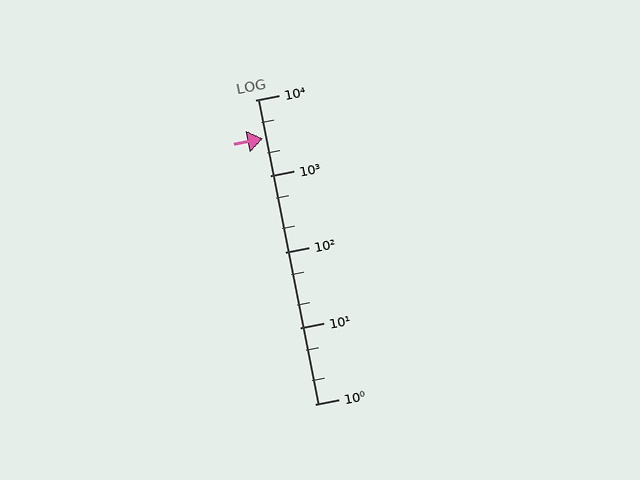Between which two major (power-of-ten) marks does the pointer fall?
The pointer is between 1000 and 10000.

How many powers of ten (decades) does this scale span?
The scale spans 4 decades, from 1 to 10000.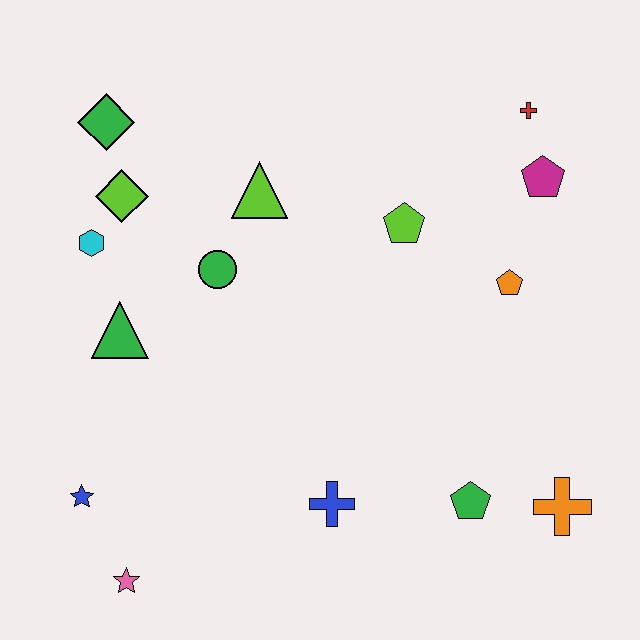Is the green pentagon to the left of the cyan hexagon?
No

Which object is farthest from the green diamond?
The orange cross is farthest from the green diamond.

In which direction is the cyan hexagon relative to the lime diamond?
The cyan hexagon is below the lime diamond.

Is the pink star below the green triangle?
Yes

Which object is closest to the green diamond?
The lime diamond is closest to the green diamond.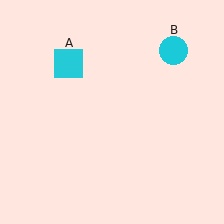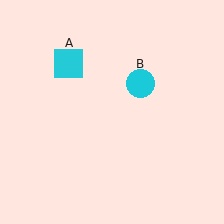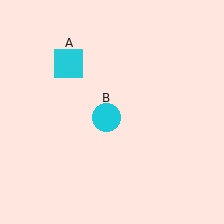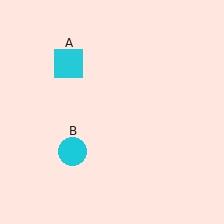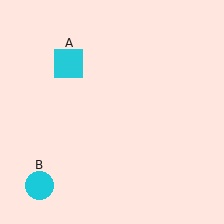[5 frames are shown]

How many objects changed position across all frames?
1 object changed position: cyan circle (object B).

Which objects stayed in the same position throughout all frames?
Cyan square (object A) remained stationary.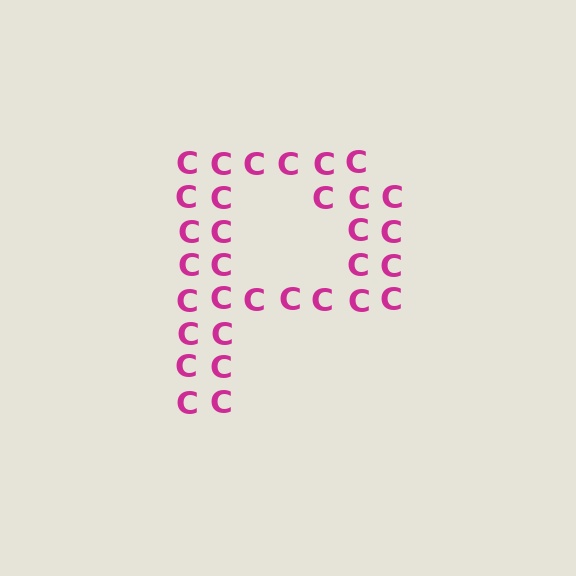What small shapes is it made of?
It is made of small letter C's.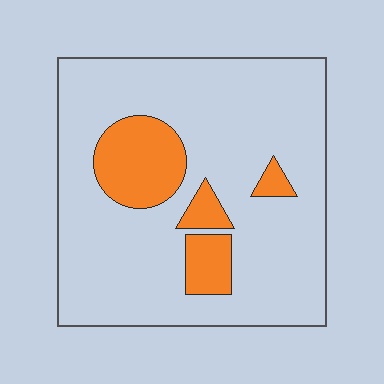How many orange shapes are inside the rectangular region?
4.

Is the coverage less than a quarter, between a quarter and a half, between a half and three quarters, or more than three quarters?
Less than a quarter.